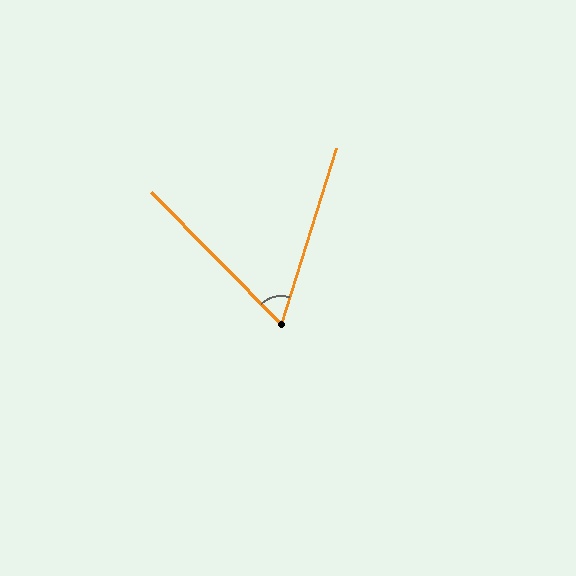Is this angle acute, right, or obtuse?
It is acute.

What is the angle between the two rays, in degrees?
Approximately 62 degrees.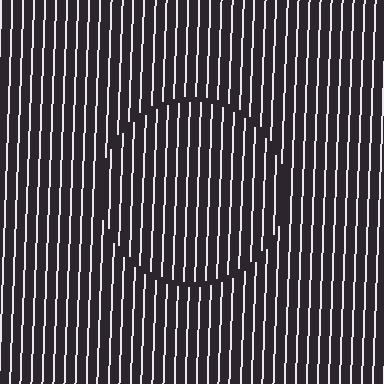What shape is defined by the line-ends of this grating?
An illusory circle. The interior of the shape contains the same grating, shifted by half a period — the contour is defined by the phase discontinuity where line-ends from the inner and outer gratings abut.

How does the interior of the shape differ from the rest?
The interior of the shape contains the same grating, shifted by half a period — the contour is defined by the phase discontinuity where line-ends from the inner and outer gratings abut.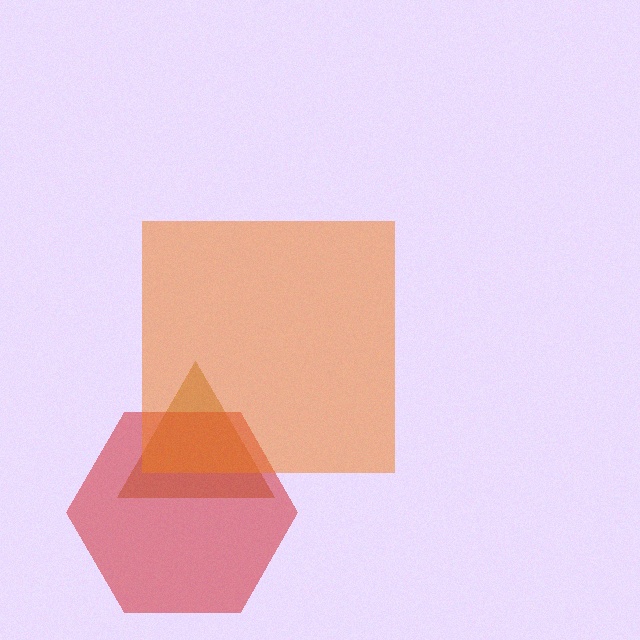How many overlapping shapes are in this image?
There are 3 overlapping shapes in the image.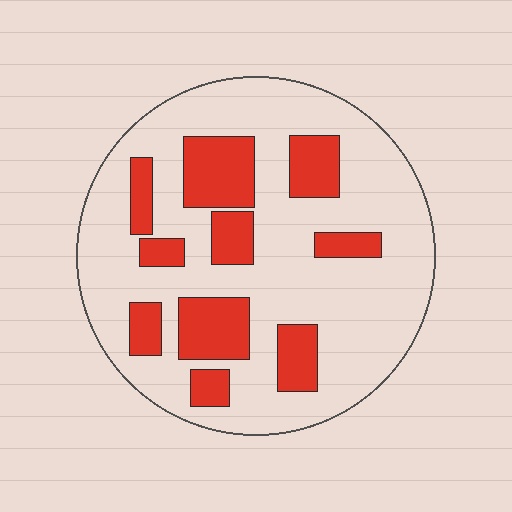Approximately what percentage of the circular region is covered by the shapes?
Approximately 25%.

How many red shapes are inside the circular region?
10.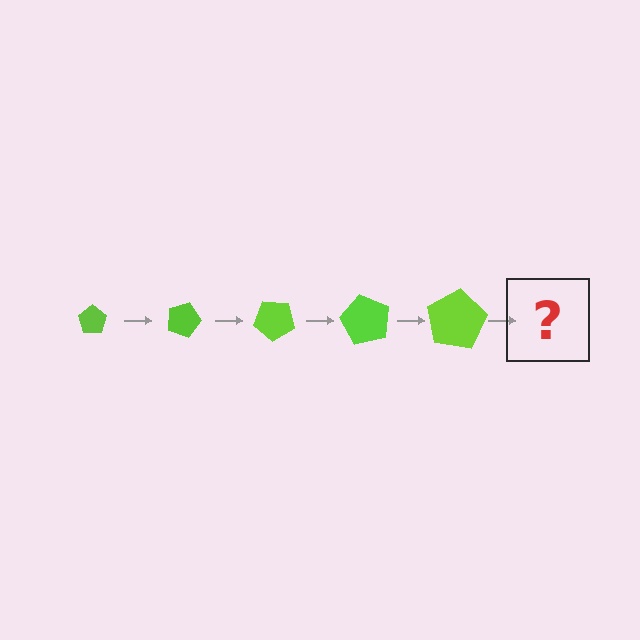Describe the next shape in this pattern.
It should be a pentagon, larger than the previous one and rotated 100 degrees from the start.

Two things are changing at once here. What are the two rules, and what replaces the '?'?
The two rules are that the pentagon grows larger each step and it rotates 20 degrees each step. The '?' should be a pentagon, larger than the previous one and rotated 100 degrees from the start.